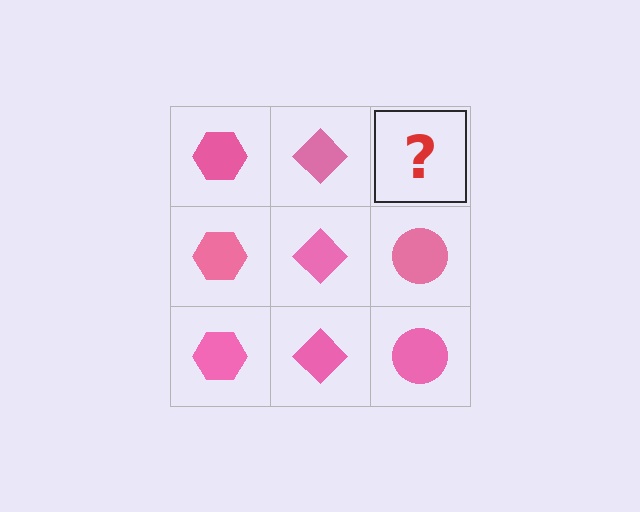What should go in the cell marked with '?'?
The missing cell should contain a pink circle.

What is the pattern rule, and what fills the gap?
The rule is that each column has a consistent shape. The gap should be filled with a pink circle.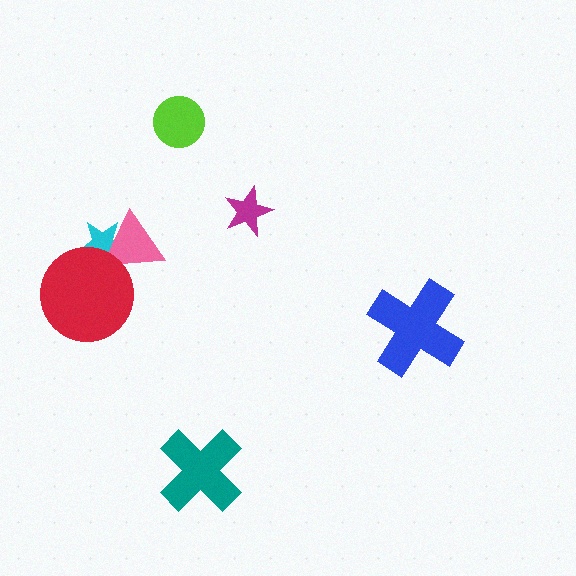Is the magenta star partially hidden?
No, no other shape covers it.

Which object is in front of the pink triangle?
The red circle is in front of the pink triangle.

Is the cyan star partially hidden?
Yes, it is partially covered by another shape.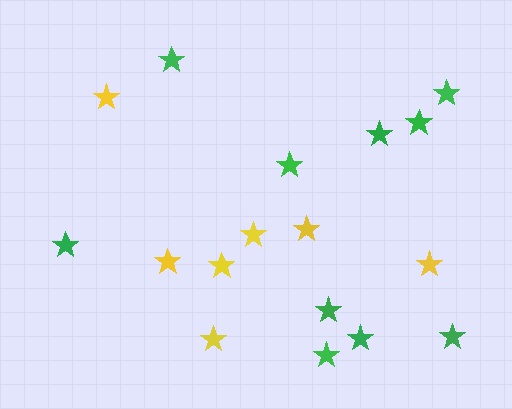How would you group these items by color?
There are 2 groups: one group of green stars (10) and one group of yellow stars (7).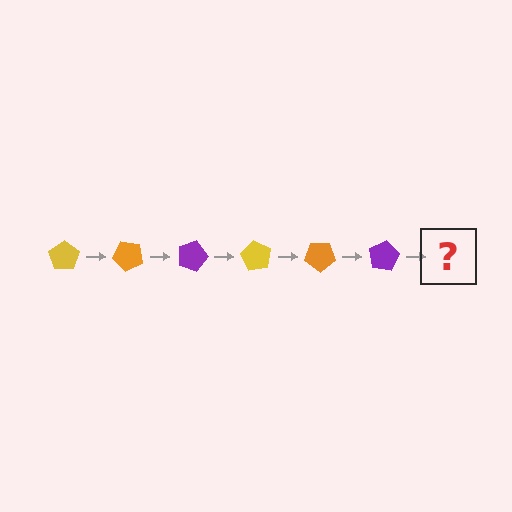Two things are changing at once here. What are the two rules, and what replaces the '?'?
The two rules are that it rotates 45 degrees each step and the color cycles through yellow, orange, and purple. The '?' should be a yellow pentagon, rotated 270 degrees from the start.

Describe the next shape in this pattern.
It should be a yellow pentagon, rotated 270 degrees from the start.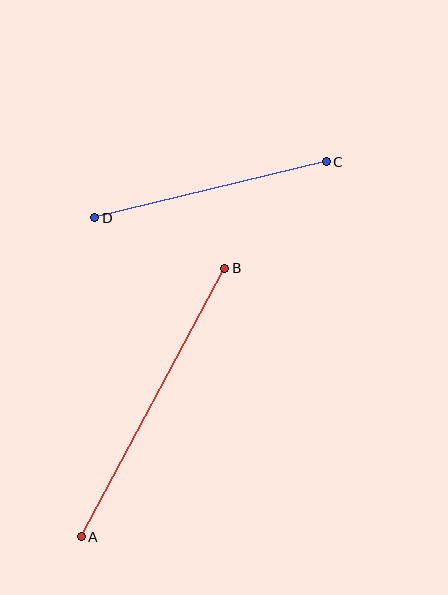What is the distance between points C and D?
The distance is approximately 238 pixels.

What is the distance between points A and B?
The distance is approximately 304 pixels.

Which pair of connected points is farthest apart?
Points A and B are farthest apart.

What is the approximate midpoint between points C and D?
The midpoint is at approximately (210, 190) pixels.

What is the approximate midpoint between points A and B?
The midpoint is at approximately (153, 402) pixels.